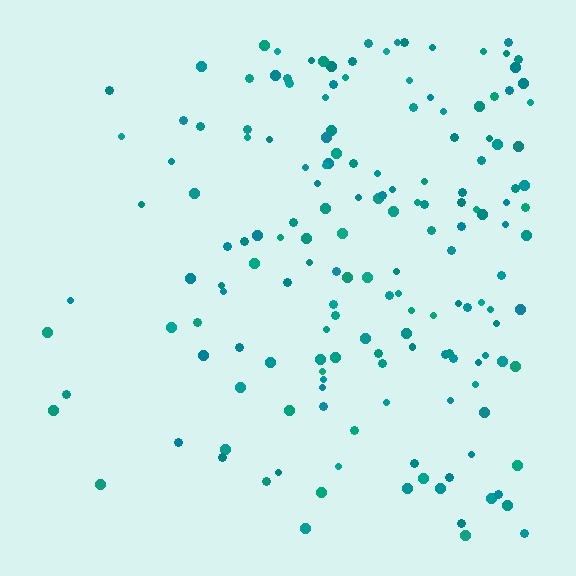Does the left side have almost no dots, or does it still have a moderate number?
Still a moderate number, just noticeably fewer than the right.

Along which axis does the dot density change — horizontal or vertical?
Horizontal.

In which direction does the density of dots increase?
From left to right, with the right side densest.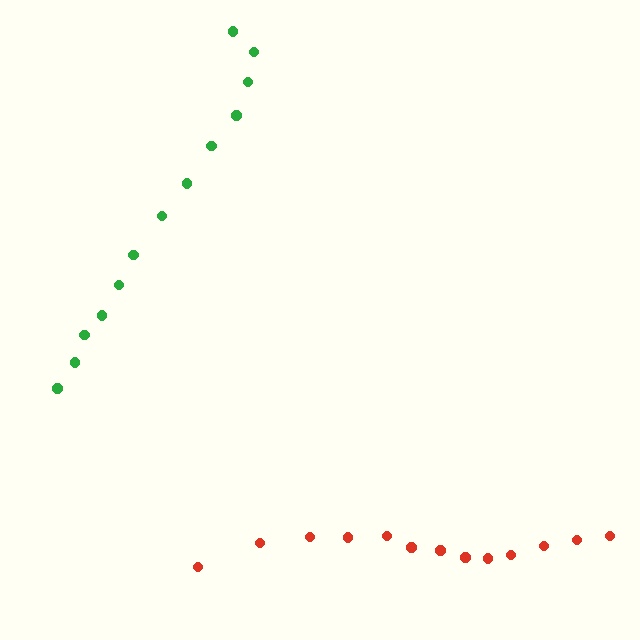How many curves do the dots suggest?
There are 2 distinct paths.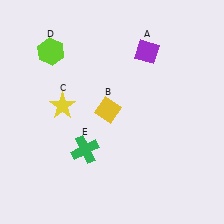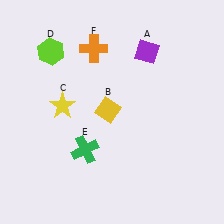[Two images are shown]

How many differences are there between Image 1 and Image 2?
There is 1 difference between the two images.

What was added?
An orange cross (F) was added in Image 2.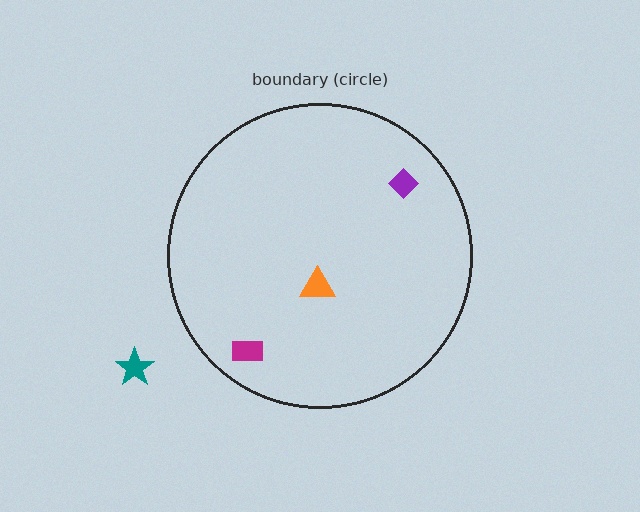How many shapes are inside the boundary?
3 inside, 1 outside.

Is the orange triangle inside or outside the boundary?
Inside.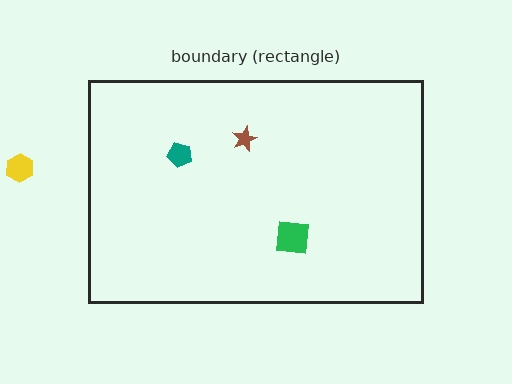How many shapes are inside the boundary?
3 inside, 1 outside.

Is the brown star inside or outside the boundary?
Inside.